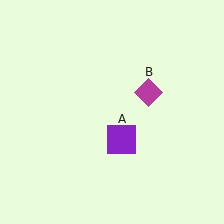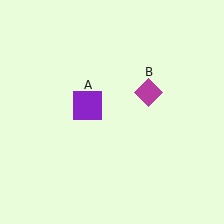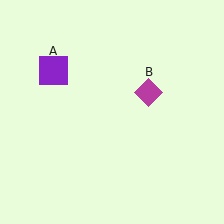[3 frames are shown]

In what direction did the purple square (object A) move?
The purple square (object A) moved up and to the left.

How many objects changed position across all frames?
1 object changed position: purple square (object A).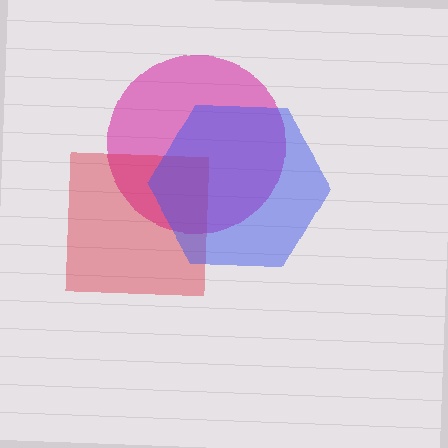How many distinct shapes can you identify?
There are 3 distinct shapes: a magenta circle, a red square, a blue hexagon.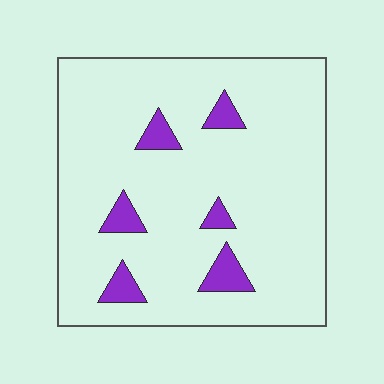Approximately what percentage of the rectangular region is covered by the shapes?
Approximately 10%.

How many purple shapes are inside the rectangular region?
6.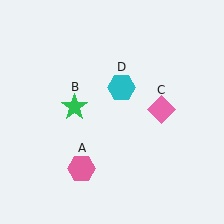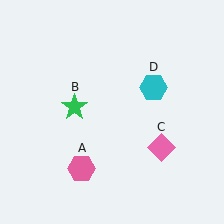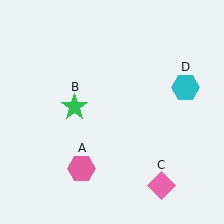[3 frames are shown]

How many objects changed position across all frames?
2 objects changed position: pink diamond (object C), cyan hexagon (object D).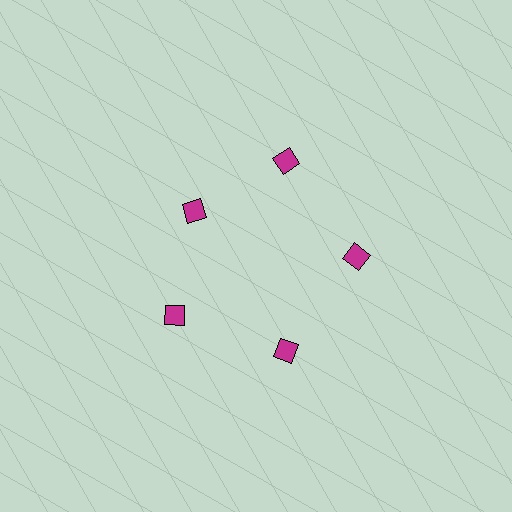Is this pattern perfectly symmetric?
No. The 5 magenta diamonds are arranged in a ring, but one element near the 10 o'clock position is pulled inward toward the center, breaking the 5-fold rotational symmetry.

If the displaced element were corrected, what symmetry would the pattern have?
It would have 5-fold rotational symmetry — the pattern would map onto itself every 72 degrees.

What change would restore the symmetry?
The symmetry would be restored by moving it outward, back onto the ring so that all 5 diamonds sit at equal angles and equal distance from the center.